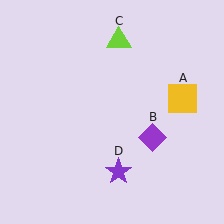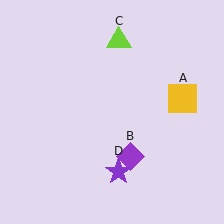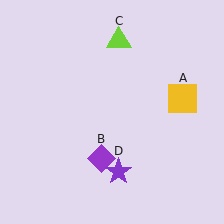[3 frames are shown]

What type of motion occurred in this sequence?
The purple diamond (object B) rotated clockwise around the center of the scene.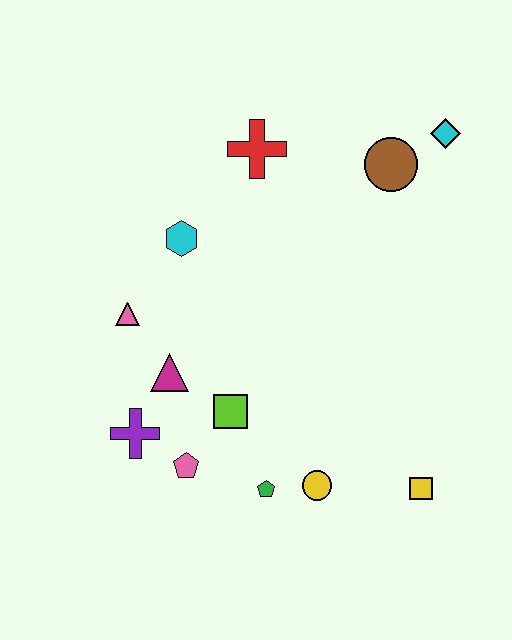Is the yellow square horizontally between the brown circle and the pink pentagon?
No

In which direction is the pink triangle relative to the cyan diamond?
The pink triangle is to the left of the cyan diamond.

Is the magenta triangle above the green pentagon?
Yes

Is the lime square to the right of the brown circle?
No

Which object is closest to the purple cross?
The pink pentagon is closest to the purple cross.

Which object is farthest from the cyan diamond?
The purple cross is farthest from the cyan diamond.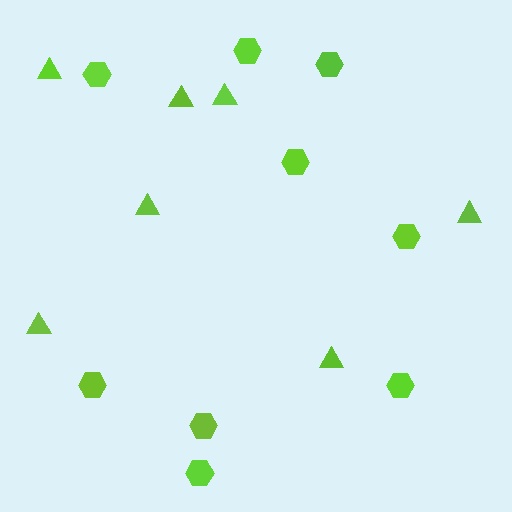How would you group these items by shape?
There are 2 groups: one group of triangles (7) and one group of hexagons (9).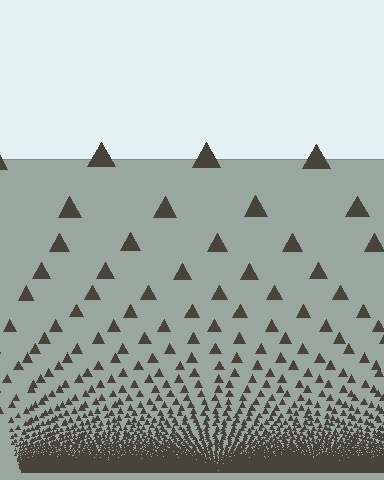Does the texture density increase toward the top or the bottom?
Density increases toward the bottom.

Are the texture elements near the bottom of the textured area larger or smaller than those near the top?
Smaller. The gradient is inverted — elements near the bottom are smaller and denser.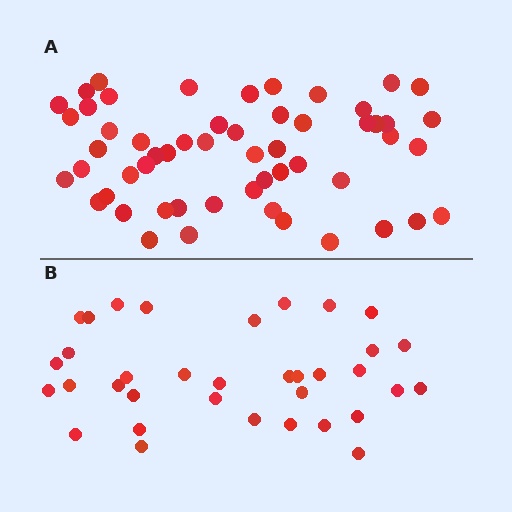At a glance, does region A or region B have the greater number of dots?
Region A (the top region) has more dots.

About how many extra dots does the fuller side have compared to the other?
Region A has approximately 20 more dots than region B.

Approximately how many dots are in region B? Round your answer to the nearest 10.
About 40 dots. (The exact count is 35, which rounds to 40.)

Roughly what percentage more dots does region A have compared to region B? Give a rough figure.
About 55% more.